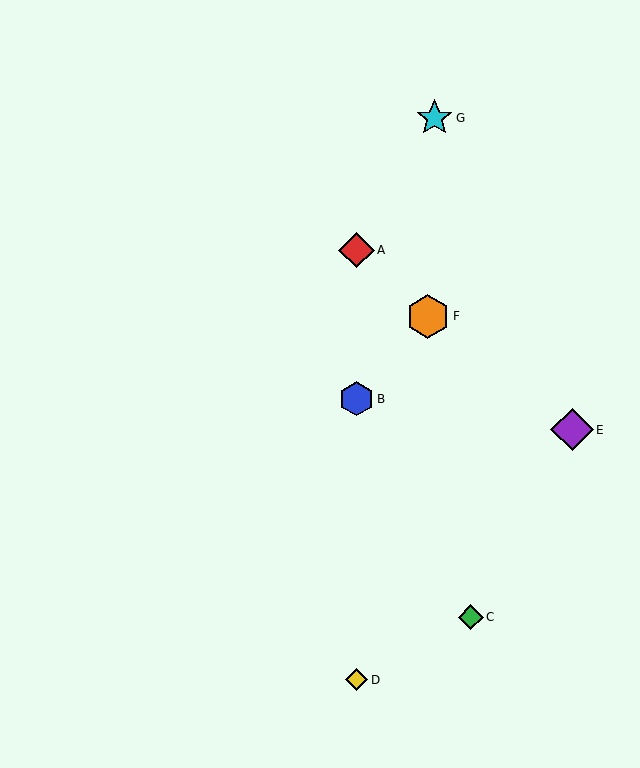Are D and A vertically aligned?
Yes, both are at x≈357.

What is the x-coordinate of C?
Object C is at x≈471.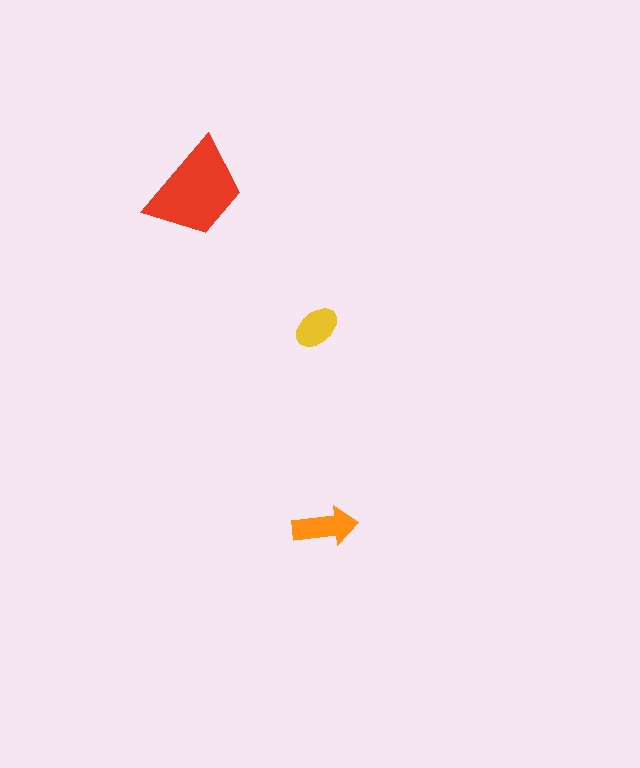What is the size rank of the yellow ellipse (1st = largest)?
3rd.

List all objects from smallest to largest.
The yellow ellipse, the orange arrow, the red trapezoid.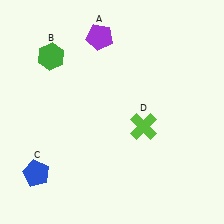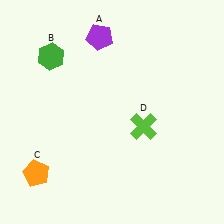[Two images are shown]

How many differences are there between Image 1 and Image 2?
There is 1 difference between the two images.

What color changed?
The pentagon (C) changed from blue in Image 1 to orange in Image 2.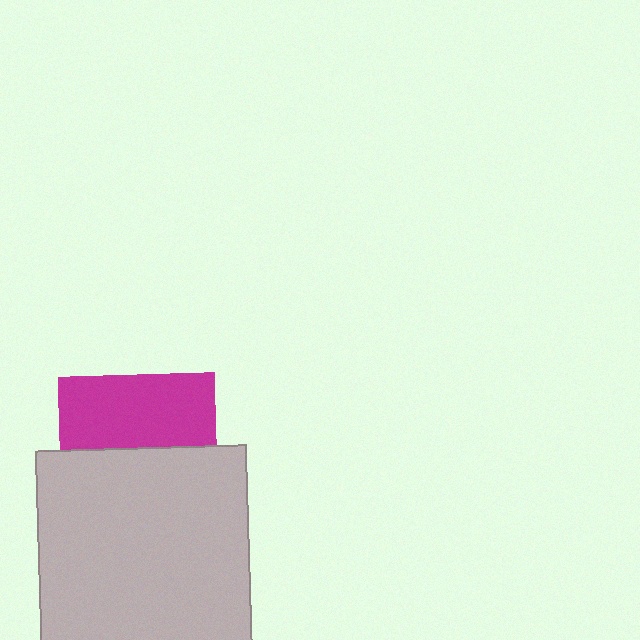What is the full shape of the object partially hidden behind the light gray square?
The partially hidden object is a magenta square.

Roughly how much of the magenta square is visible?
About half of it is visible (roughly 46%).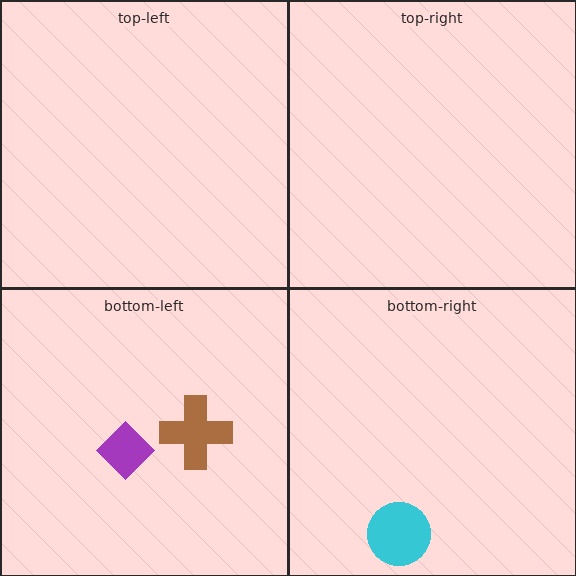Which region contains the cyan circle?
The bottom-right region.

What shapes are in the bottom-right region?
The cyan circle.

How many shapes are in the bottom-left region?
2.